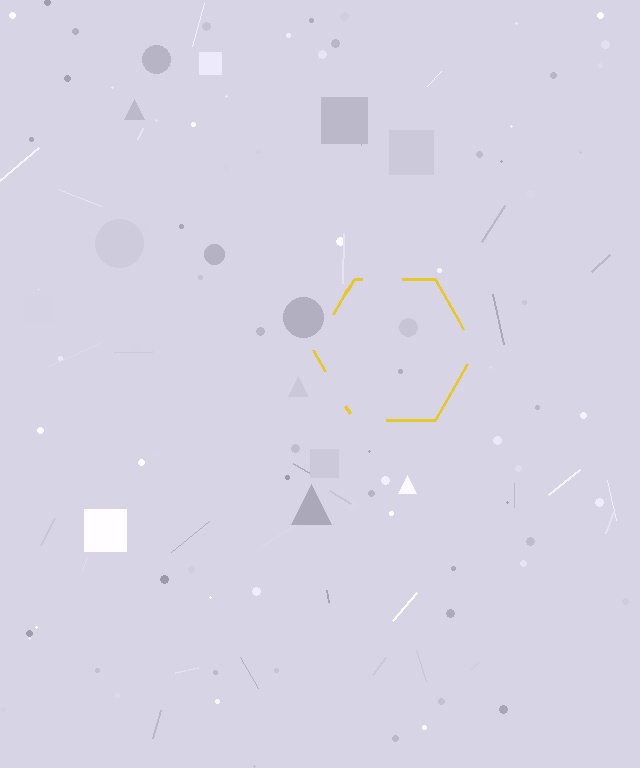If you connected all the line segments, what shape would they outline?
They would outline a hexagon.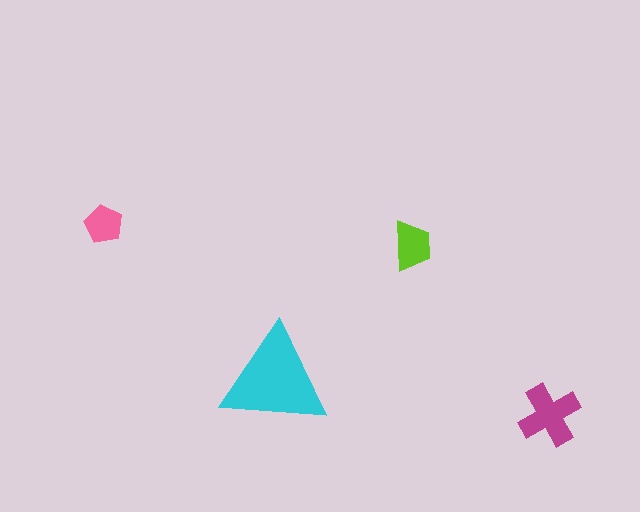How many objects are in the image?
There are 4 objects in the image.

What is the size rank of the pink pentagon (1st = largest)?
4th.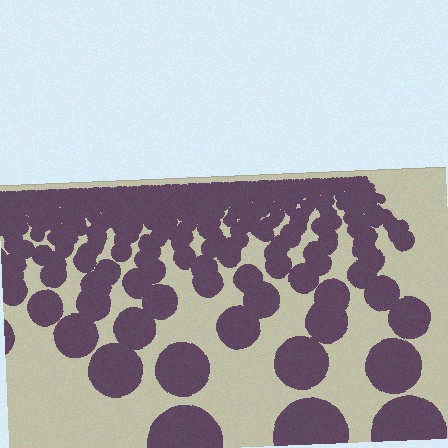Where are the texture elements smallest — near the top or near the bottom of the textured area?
Near the top.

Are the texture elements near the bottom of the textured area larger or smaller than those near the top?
Larger. Near the bottom, elements are closer to the viewer and appear at a bigger on-screen size.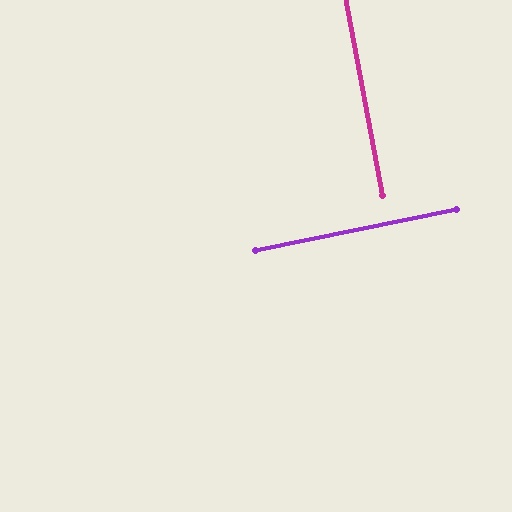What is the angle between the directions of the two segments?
Approximately 89 degrees.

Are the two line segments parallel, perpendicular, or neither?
Perpendicular — they meet at approximately 89°.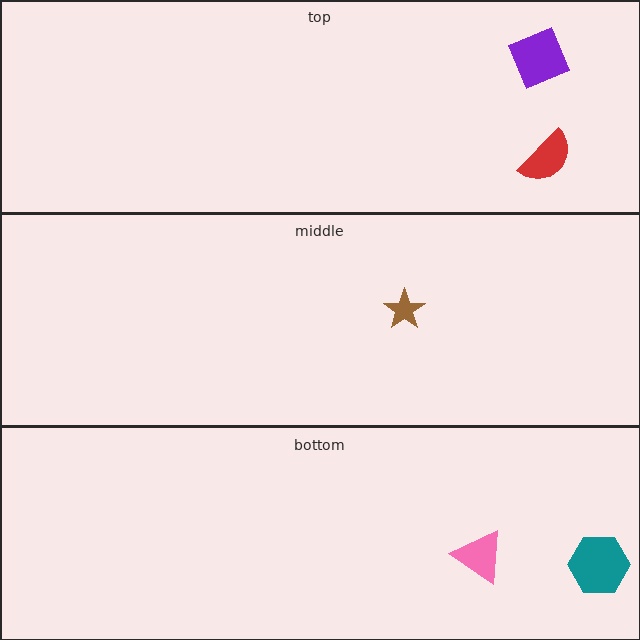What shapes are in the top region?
The purple diamond, the red semicircle.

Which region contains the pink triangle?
The bottom region.